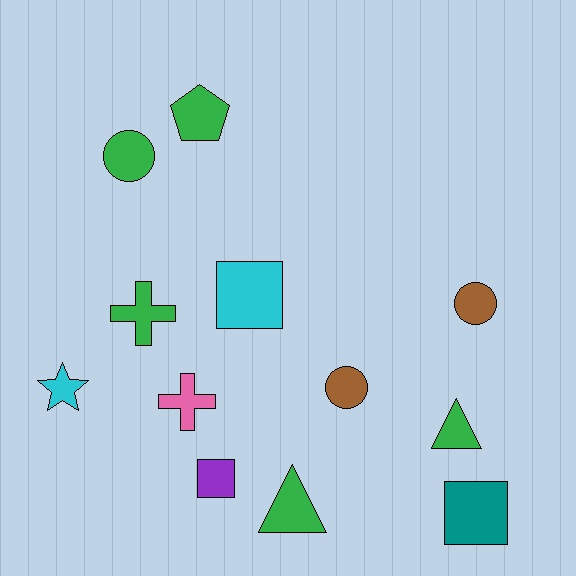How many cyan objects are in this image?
There are 2 cyan objects.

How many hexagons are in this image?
There are no hexagons.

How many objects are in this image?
There are 12 objects.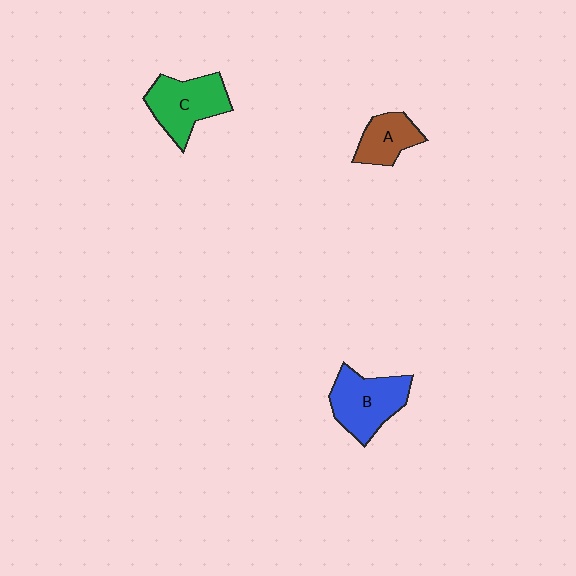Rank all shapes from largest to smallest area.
From largest to smallest: B (blue), C (green), A (brown).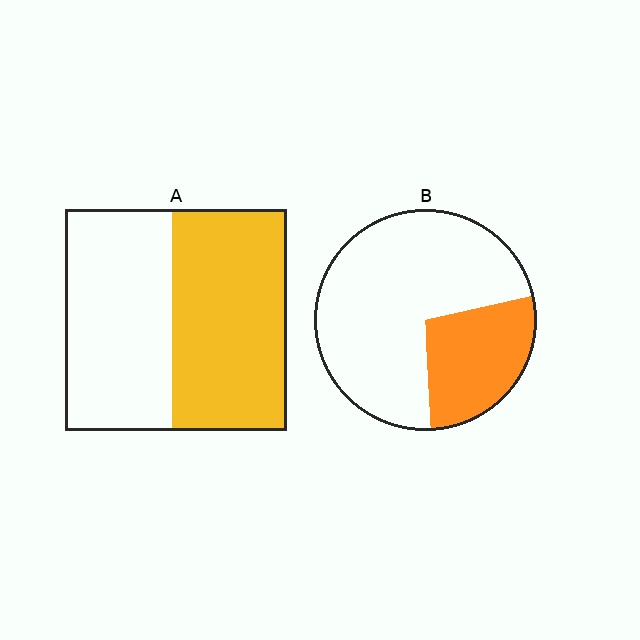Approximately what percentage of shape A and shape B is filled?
A is approximately 50% and B is approximately 30%.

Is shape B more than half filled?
No.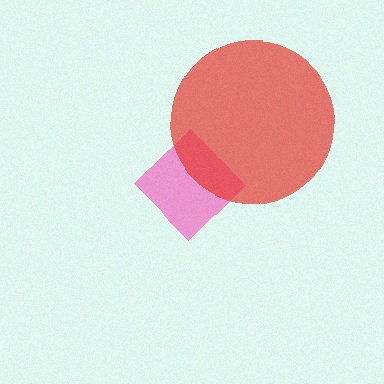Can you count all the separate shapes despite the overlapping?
Yes, there are 2 separate shapes.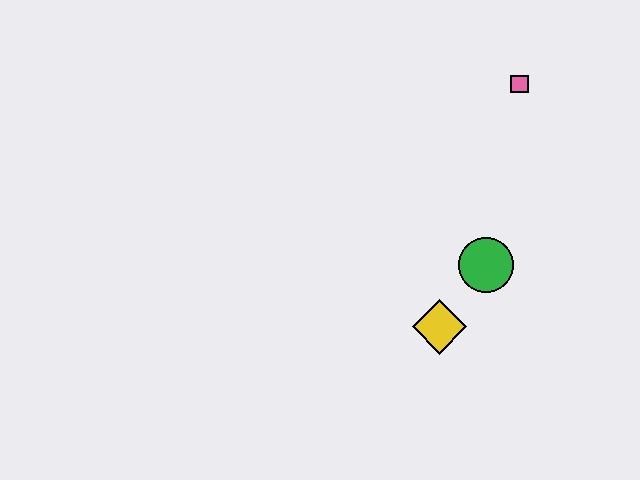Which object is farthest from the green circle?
The pink square is farthest from the green circle.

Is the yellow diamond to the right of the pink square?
No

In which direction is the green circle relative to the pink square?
The green circle is below the pink square.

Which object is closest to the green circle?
The yellow diamond is closest to the green circle.